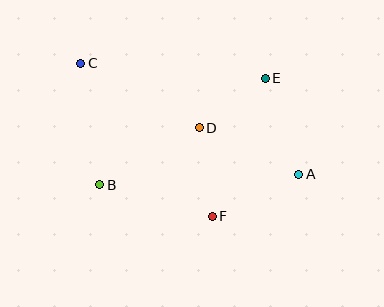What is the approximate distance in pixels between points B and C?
The distance between B and C is approximately 123 pixels.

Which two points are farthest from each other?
Points A and C are farthest from each other.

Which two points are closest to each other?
Points D and E are closest to each other.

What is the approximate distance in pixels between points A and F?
The distance between A and F is approximately 96 pixels.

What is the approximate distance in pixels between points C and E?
The distance between C and E is approximately 185 pixels.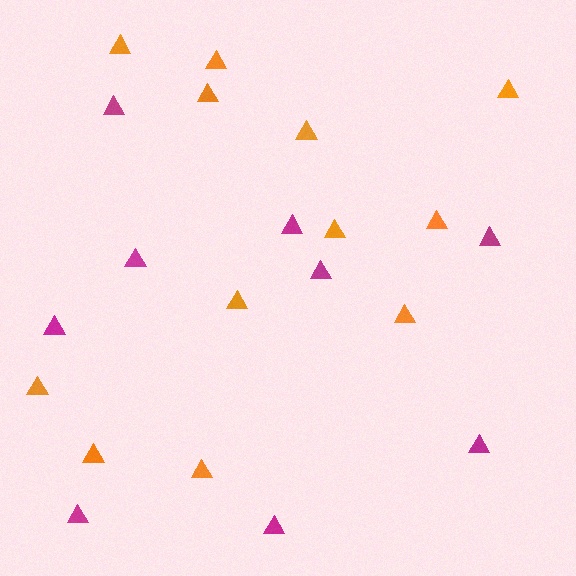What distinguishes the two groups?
There are 2 groups: one group of magenta triangles (9) and one group of orange triangles (12).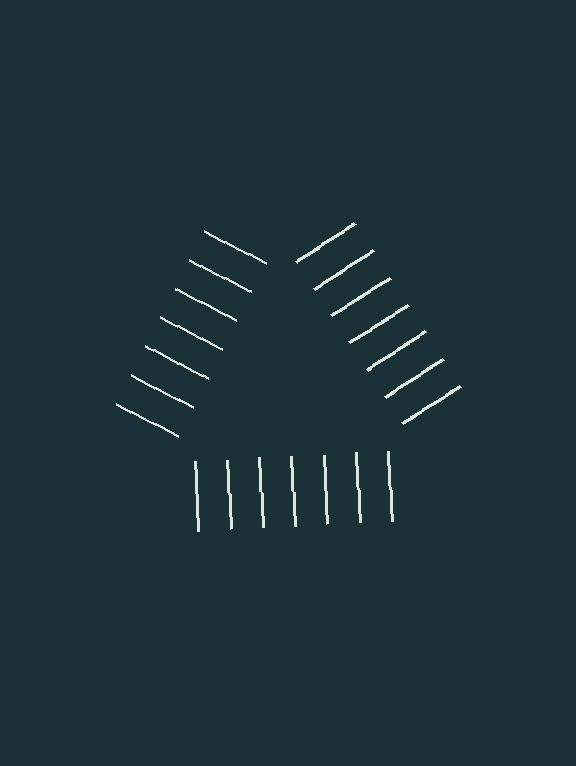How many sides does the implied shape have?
3 sides — the line-ends trace a triangle.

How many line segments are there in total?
21 — 7 along each of the 3 edges.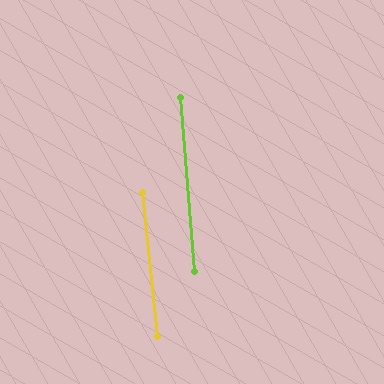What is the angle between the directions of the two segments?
Approximately 1 degree.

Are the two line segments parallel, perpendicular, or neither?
Parallel — their directions differ by only 1.4°.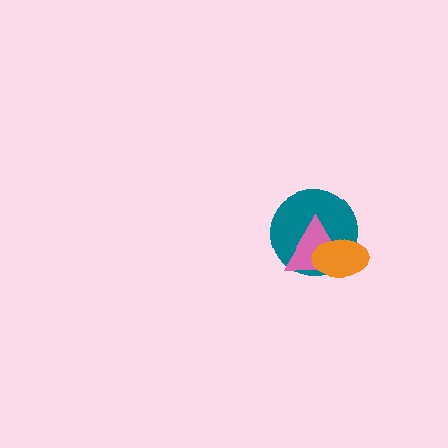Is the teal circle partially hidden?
Yes, it is partially covered by another shape.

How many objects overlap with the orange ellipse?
2 objects overlap with the orange ellipse.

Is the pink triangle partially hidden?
Yes, it is partially covered by another shape.